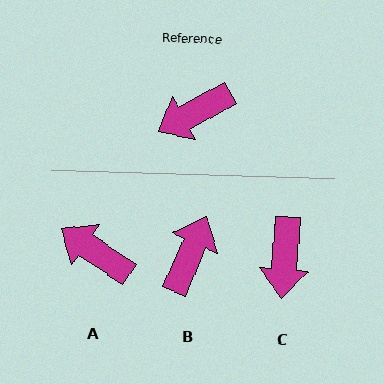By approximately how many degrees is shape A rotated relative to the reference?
Approximately 62 degrees clockwise.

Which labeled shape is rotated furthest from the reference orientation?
B, about 142 degrees away.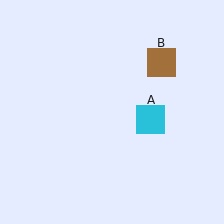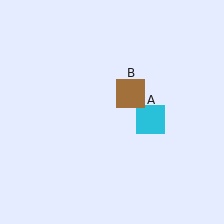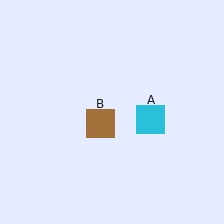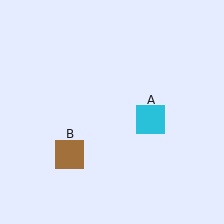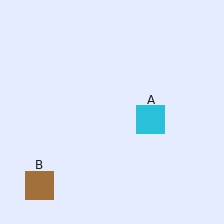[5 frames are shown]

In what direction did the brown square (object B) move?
The brown square (object B) moved down and to the left.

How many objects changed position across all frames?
1 object changed position: brown square (object B).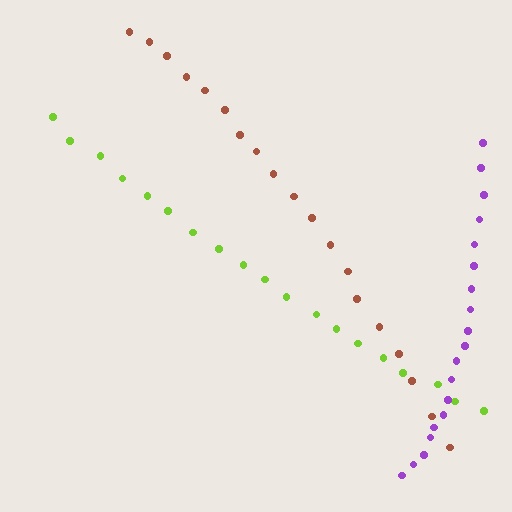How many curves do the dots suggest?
There are 3 distinct paths.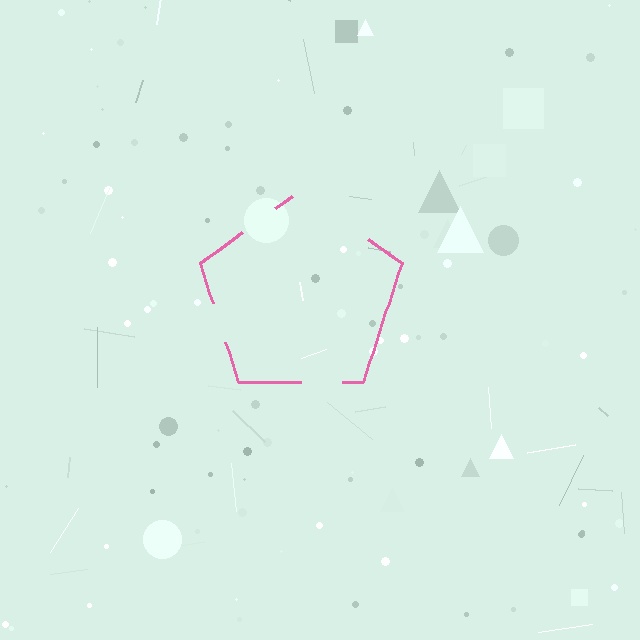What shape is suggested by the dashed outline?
The dashed outline suggests a pentagon.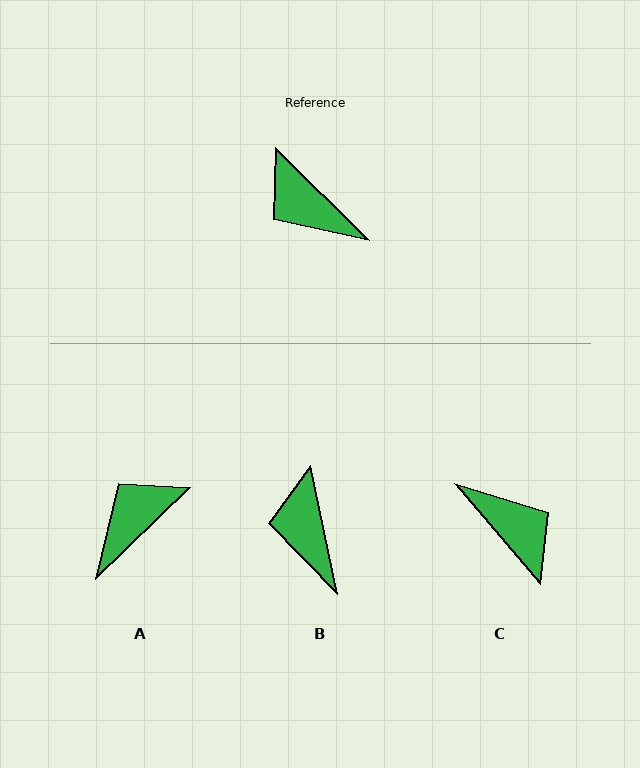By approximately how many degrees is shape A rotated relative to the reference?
Approximately 92 degrees clockwise.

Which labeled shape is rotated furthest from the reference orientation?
C, about 175 degrees away.